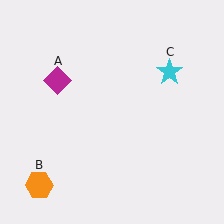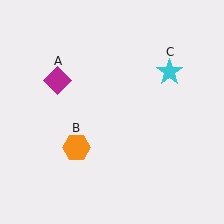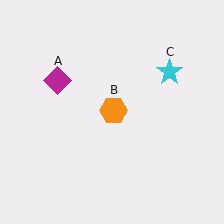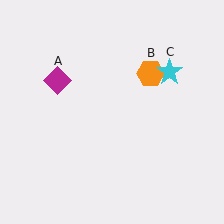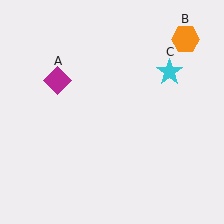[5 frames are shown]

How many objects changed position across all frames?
1 object changed position: orange hexagon (object B).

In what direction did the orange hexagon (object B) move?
The orange hexagon (object B) moved up and to the right.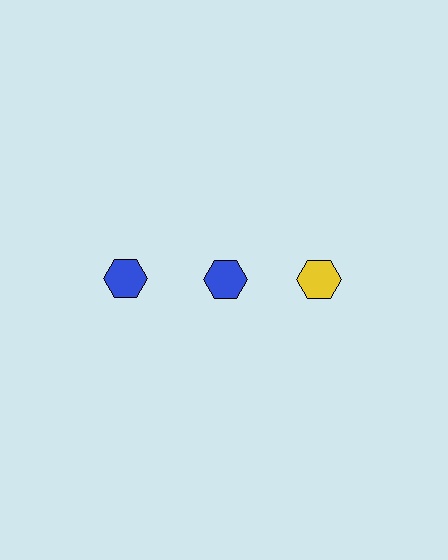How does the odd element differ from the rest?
It has a different color: yellow instead of blue.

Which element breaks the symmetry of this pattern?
The yellow hexagon in the top row, center column breaks the symmetry. All other shapes are blue hexagons.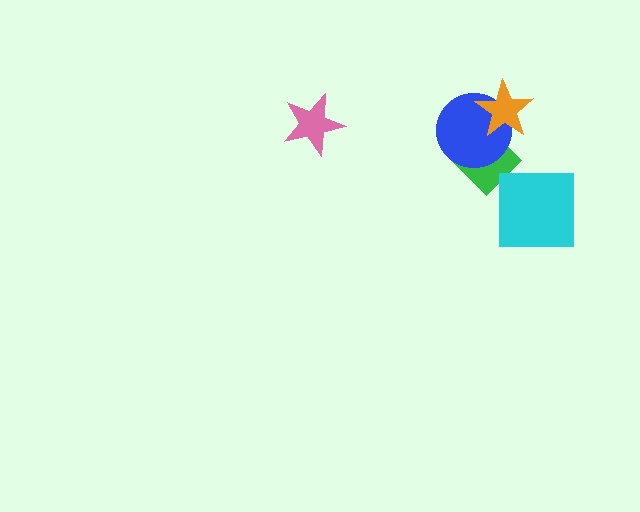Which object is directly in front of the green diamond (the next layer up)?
The blue circle is directly in front of the green diamond.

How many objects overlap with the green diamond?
2 objects overlap with the green diamond.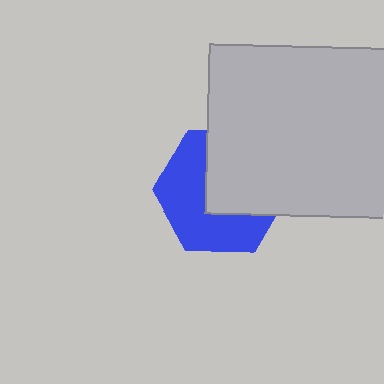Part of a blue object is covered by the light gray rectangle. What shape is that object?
It is a hexagon.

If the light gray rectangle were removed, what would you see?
You would see the complete blue hexagon.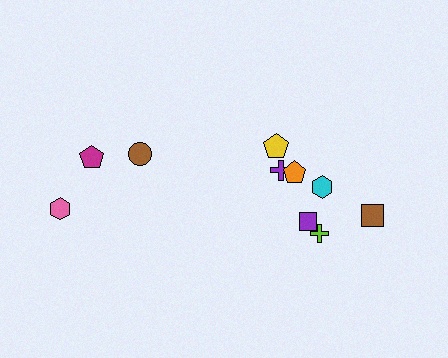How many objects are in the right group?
There are 7 objects.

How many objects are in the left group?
There are 3 objects.